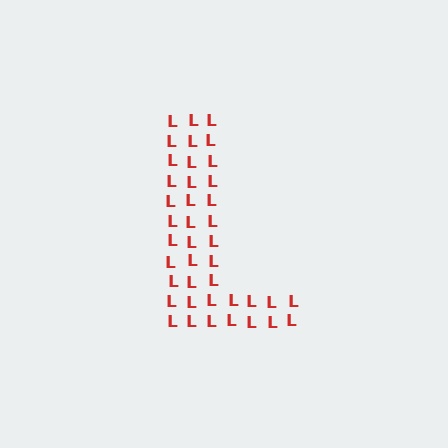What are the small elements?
The small elements are letter L's.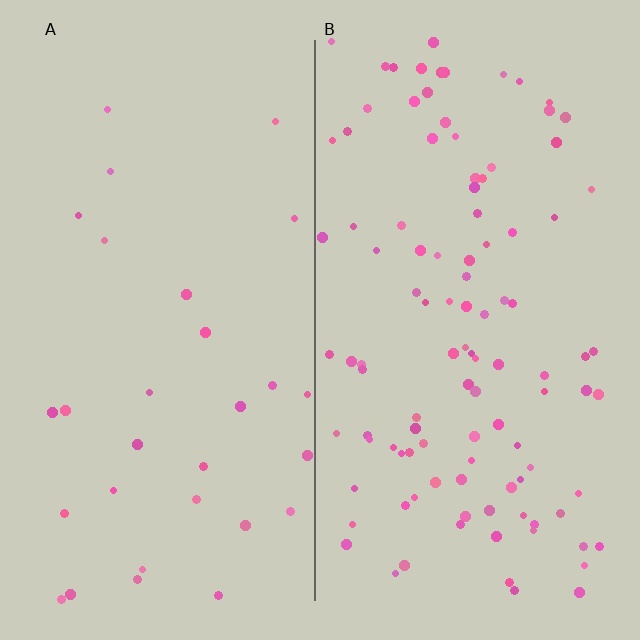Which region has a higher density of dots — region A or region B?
B (the right).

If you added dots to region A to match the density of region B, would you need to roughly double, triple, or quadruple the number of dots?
Approximately quadruple.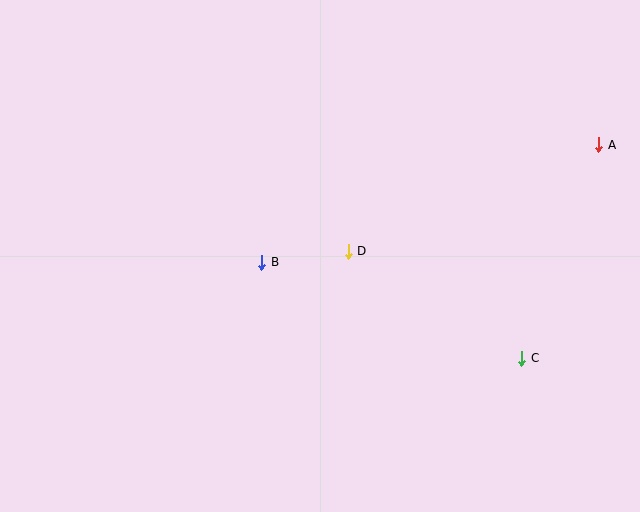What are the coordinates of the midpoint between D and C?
The midpoint between D and C is at (435, 305).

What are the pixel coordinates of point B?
Point B is at (262, 262).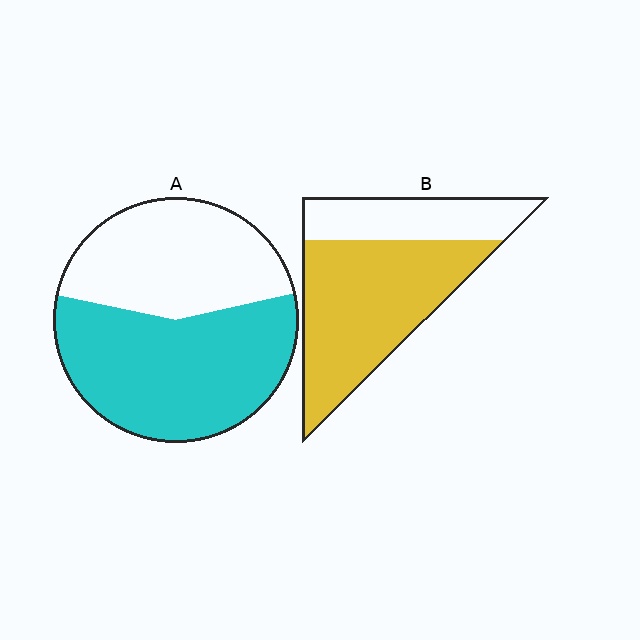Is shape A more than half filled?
Yes.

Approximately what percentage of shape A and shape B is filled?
A is approximately 55% and B is approximately 70%.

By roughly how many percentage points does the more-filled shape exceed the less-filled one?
By roughly 10 percentage points (B over A).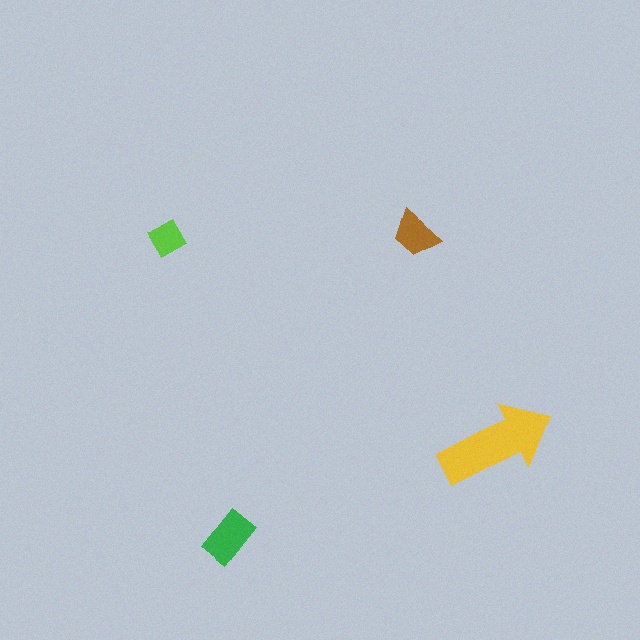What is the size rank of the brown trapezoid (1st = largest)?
3rd.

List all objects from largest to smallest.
The yellow arrow, the green rectangle, the brown trapezoid, the lime square.